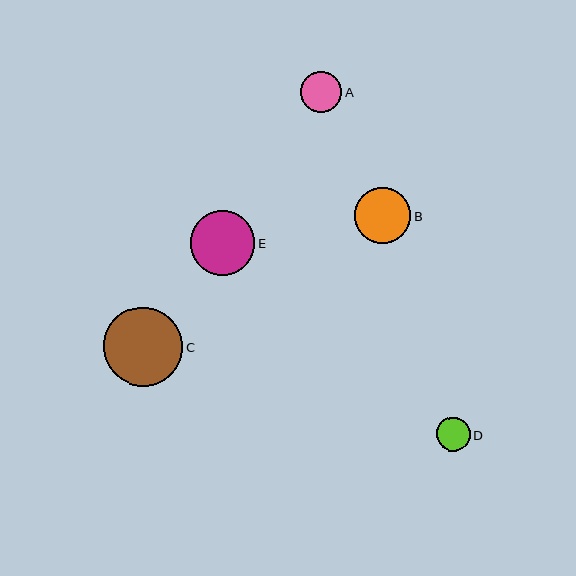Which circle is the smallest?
Circle D is the smallest with a size of approximately 34 pixels.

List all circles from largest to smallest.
From largest to smallest: C, E, B, A, D.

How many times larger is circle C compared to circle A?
Circle C is approximately 1.9 times the size of circle A.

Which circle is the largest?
Circle C is the largest with a size of approximately 79 pixels.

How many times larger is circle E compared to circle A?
Circle E is approximately 1.6 times the size of circle A.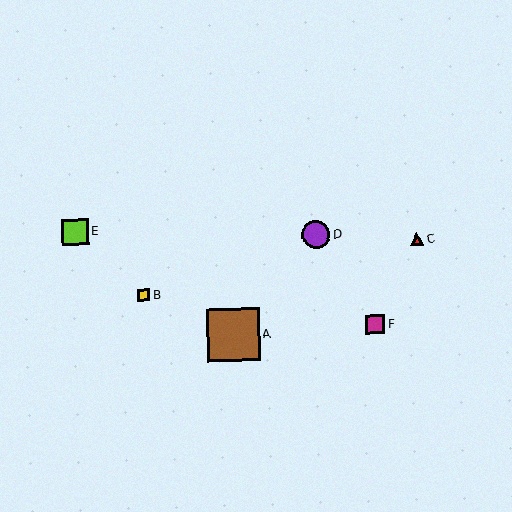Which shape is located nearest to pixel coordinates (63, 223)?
The lime square (labeled E) at (75, 232) is nearest to that location.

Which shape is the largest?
The brown square (labeled A) is the largest.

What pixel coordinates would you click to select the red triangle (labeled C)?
Click at (417, 239) to select the red triangle C.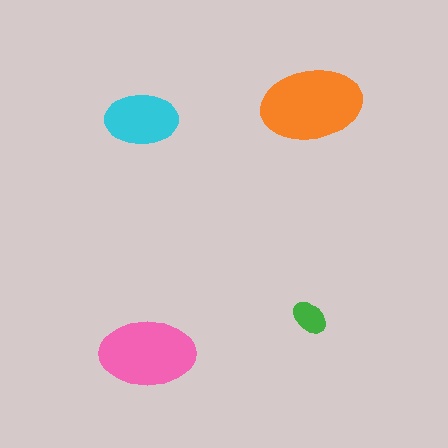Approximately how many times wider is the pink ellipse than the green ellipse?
About 2.5 times wider.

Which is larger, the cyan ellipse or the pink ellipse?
The pink one.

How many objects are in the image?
There are 4 objects in the image.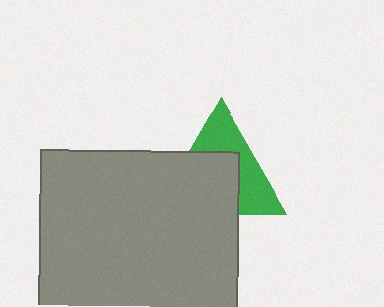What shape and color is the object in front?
The object in front is a gray square.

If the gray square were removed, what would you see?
You would see the complete green triangle.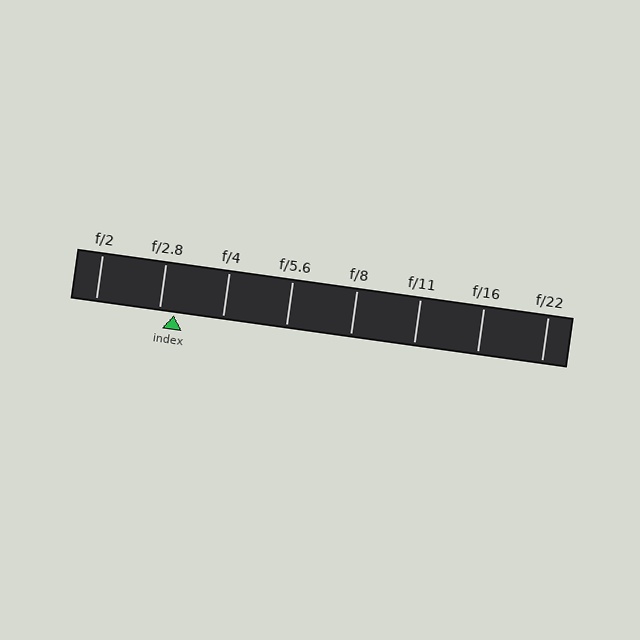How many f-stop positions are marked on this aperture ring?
There are 8 f-stop positions marked.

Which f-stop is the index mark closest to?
The index mark is closest to f/2.8.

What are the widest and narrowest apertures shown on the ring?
The widest aperture shown is f/2 and the narrowest is f/22.